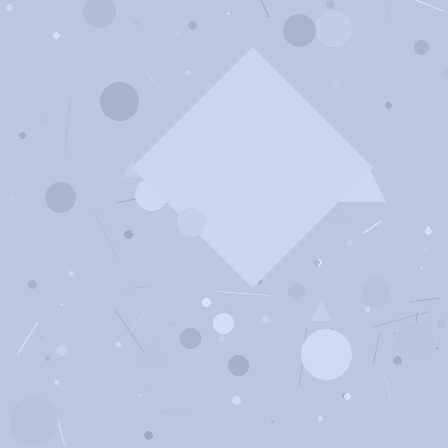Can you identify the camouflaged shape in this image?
The camouflaged shape is a diamond.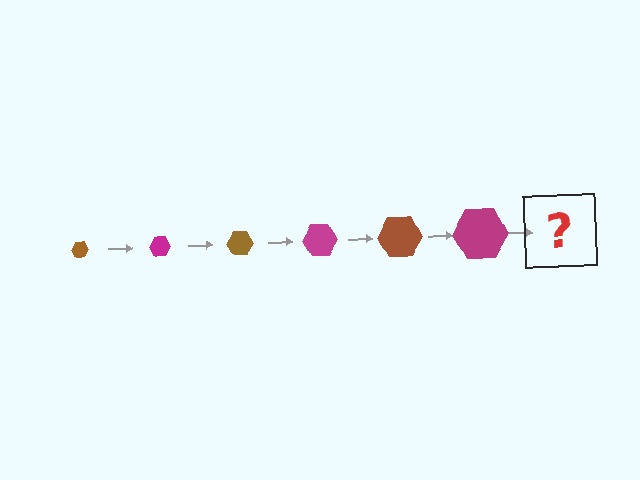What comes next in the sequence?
The next element should be a brown hexagon, larger than the previous one.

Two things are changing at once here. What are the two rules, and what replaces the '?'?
The two rules are that the hexagon grows larger each step and the color cycles through brown and magenta. The '?' should be a brown hexagon, larger than the previous one.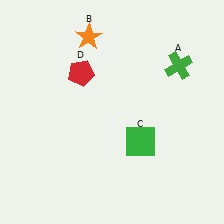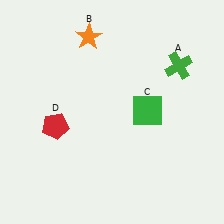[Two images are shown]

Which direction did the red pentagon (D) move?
The red pentagon (D) moved down.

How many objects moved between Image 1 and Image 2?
2 objects moved between the two images.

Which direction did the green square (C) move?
The green square (C) moved up.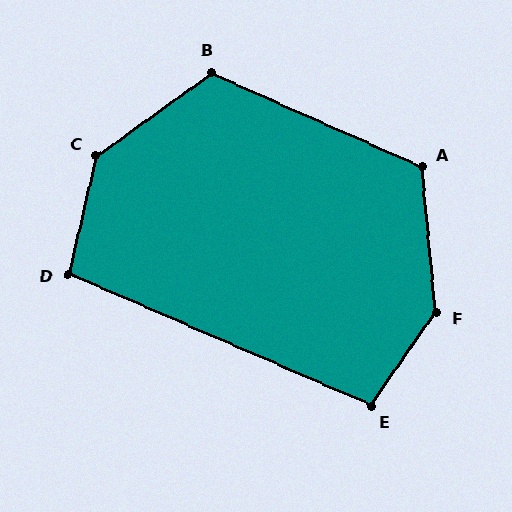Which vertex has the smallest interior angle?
D, at approximately 100 degrees.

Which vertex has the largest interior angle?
F, at approximately 140 degrees.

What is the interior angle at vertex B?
Approximately 120 degrees (obtuse).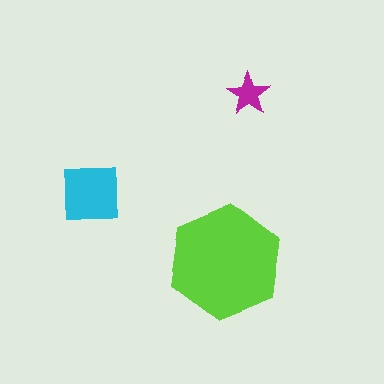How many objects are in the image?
There are 3 objects in the image.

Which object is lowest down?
The lime hexagon is bottommost.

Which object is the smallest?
The magenta star.